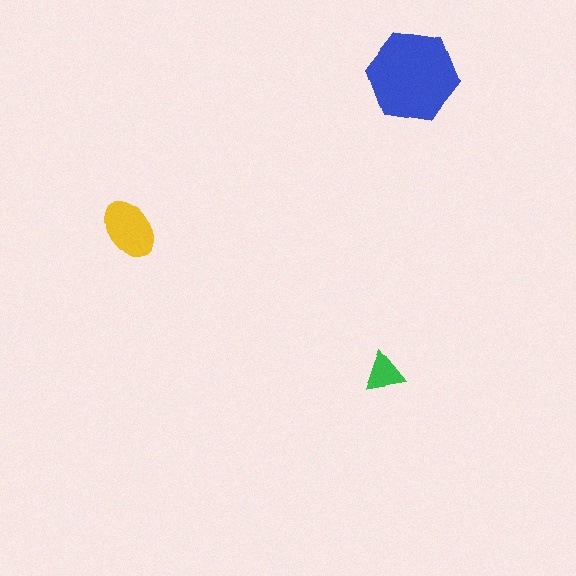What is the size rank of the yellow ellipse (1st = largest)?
2nd.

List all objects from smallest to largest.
The green triangle, the yellow ellipse, the blue hexagon.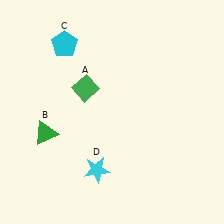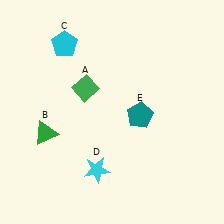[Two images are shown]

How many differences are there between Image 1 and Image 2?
There is 1 difference between the two images.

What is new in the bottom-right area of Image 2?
A teal pentagon (E) was added in the bottom-right area of Image 2.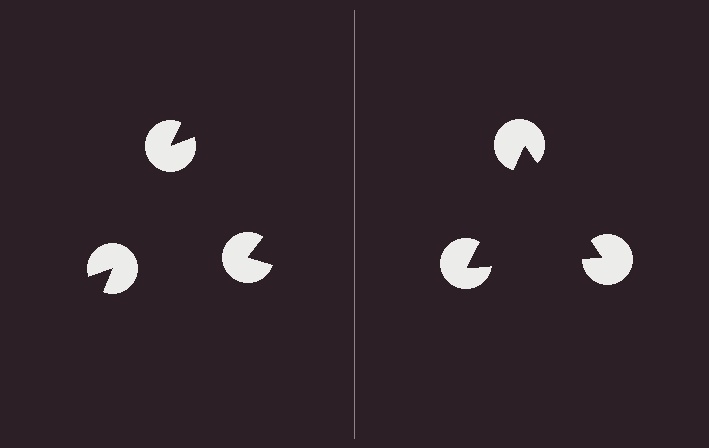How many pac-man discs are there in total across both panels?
6 — 3 on each side.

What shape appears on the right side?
An illusory triangle.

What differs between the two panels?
The pac-man discs are positioned identically on both sides; only the wedge orientations differ. On the right they align to a triangle; on the left they are misaligned.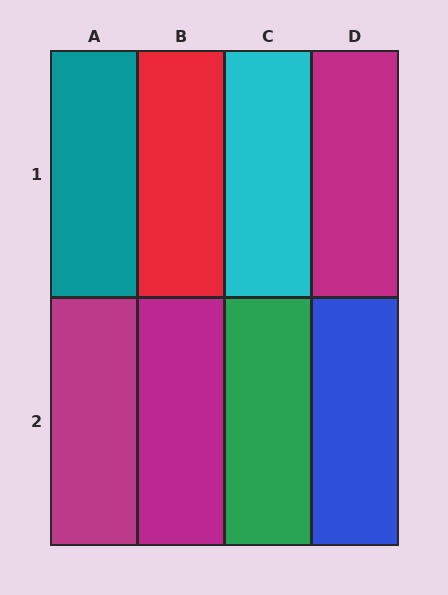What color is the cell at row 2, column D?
Blue.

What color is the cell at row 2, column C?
Green.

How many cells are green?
1 cell is green.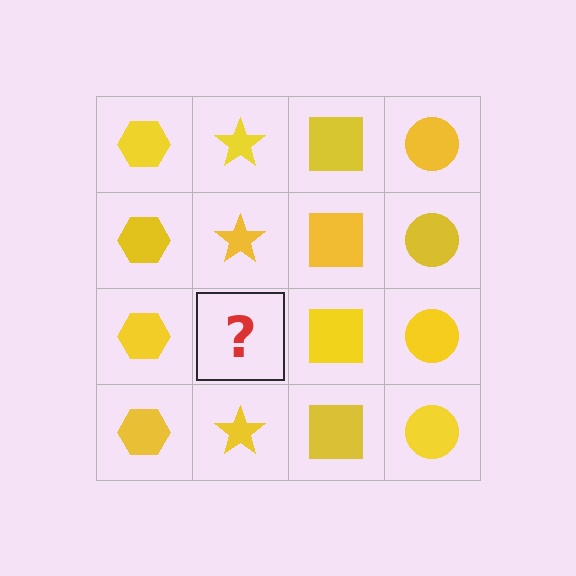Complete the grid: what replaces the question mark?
The question mark should be replaced with a yellow star.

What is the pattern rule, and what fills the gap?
The rule is that each column has a consistent shape. The gap should be filled with a yellow star.